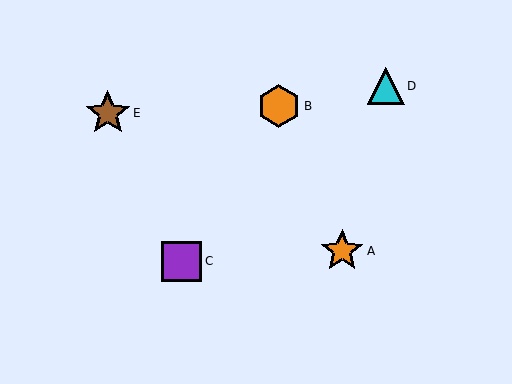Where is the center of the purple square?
The center of the purple square is at (182, 261).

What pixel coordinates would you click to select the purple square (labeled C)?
Click at (182, 261) to select the purple square C.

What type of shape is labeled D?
Shape D is a cyan triangle.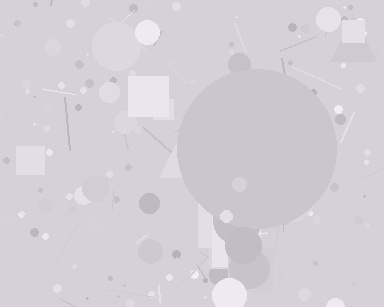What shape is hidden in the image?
A circle is hidden in the image.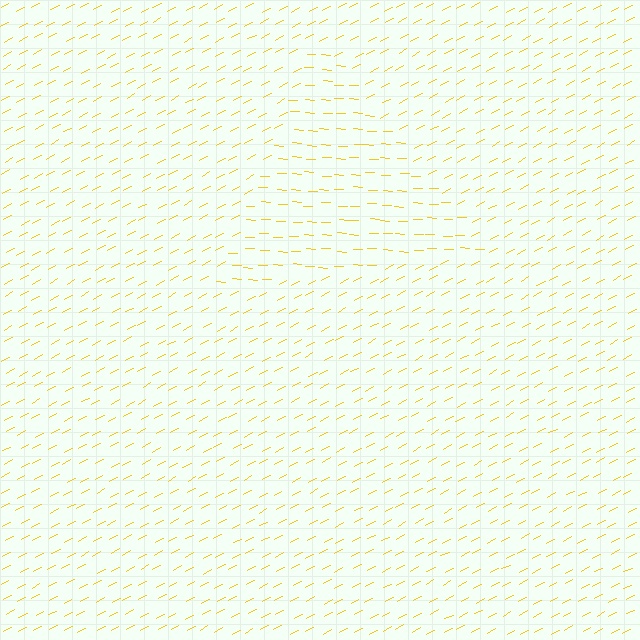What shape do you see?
I see a triangle.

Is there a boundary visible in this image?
Yes, there is a texture boundary formed by a change in line orientation.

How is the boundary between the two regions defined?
The boundary is defined purely by a change in line orientation (approximately 31 degrees difference). All lines are the same color and thickness.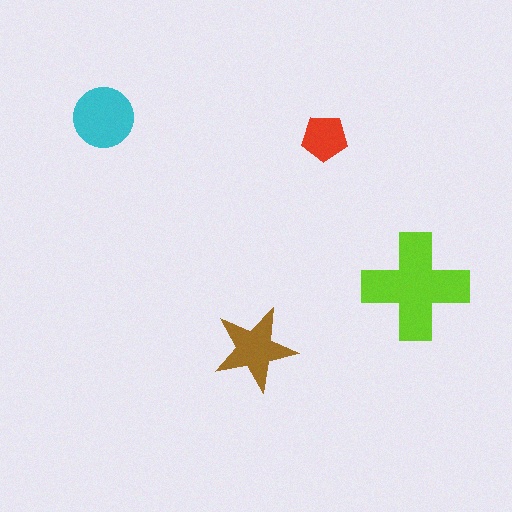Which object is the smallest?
The red pentagon.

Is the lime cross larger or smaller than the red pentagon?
Larger.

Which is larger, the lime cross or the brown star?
The lime cross.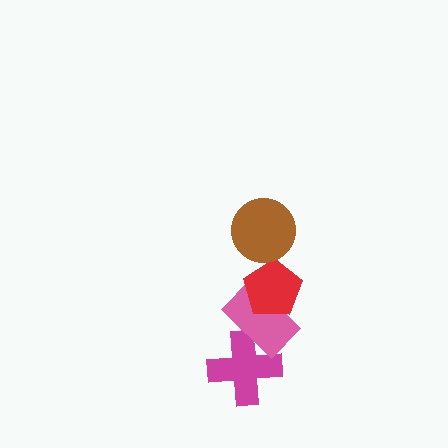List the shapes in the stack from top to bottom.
From top to bottom: the brown circle, the red pentagon, the pink rectangle, the magenta cross.